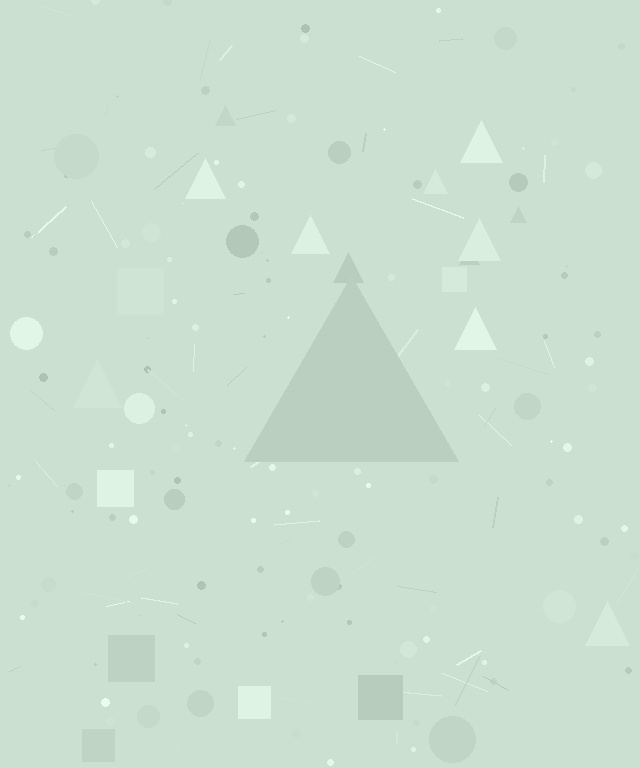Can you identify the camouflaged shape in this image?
The camouflaged shape is a triangle.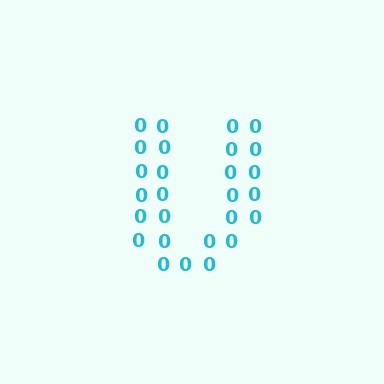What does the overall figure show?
The overall figure shows the letter U.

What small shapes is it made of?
It is made of small digit 0's.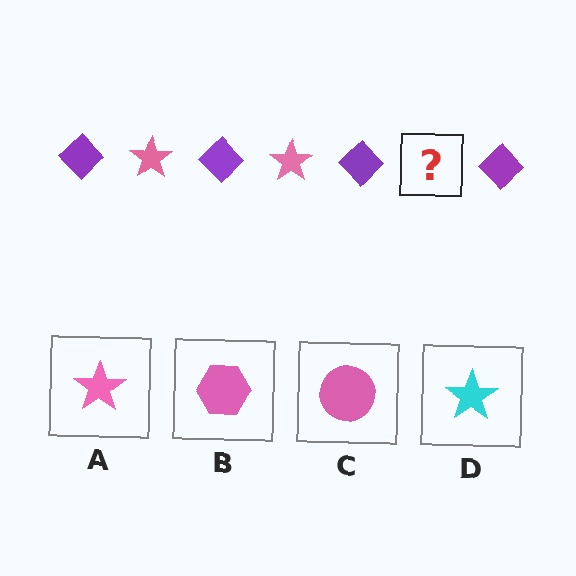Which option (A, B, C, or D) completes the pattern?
A.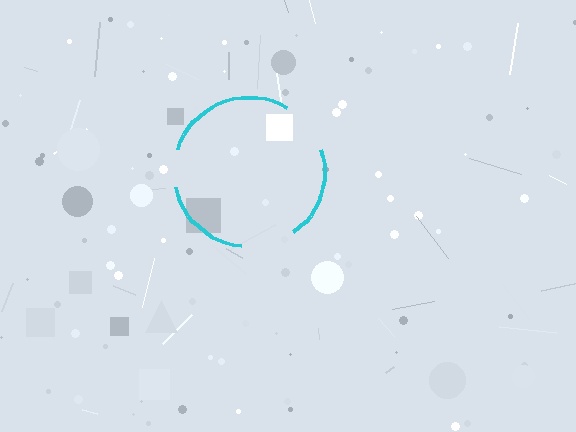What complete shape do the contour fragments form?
The contour fragments form a circle.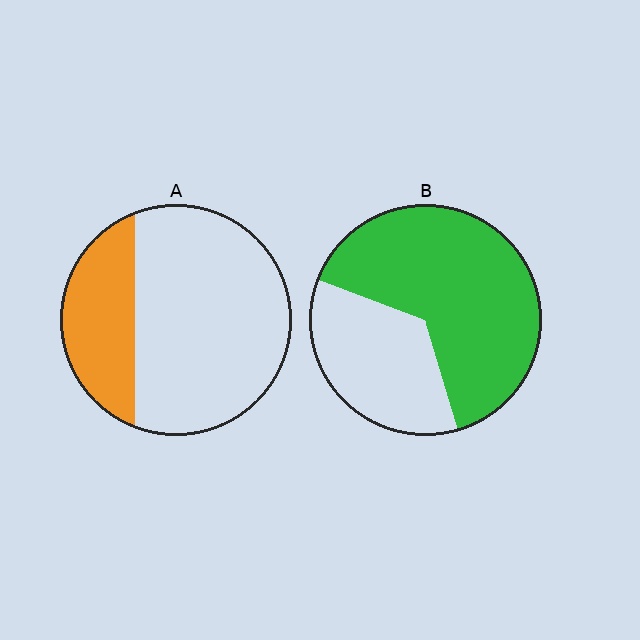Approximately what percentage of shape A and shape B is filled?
A is approximately 30% and B is approximately 65%.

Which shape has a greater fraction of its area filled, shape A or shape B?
Shape B.